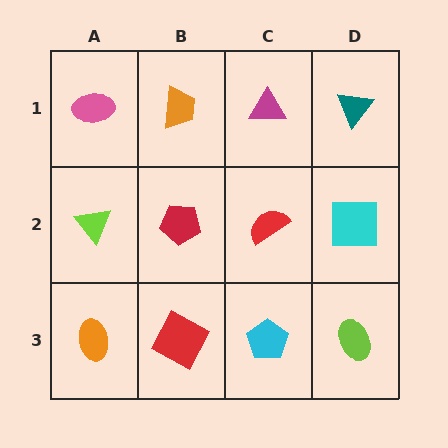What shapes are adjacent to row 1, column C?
A red semicircle (row 2, column C), an orange trapezoid (row 1, column B), a teal triangle (row 1, column D).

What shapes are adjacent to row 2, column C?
A magenta triangle (row 1, column C), a cyan pentagon (row 3, column C), a red pentagon (row 2, column B), a cyan square (row 2, column D).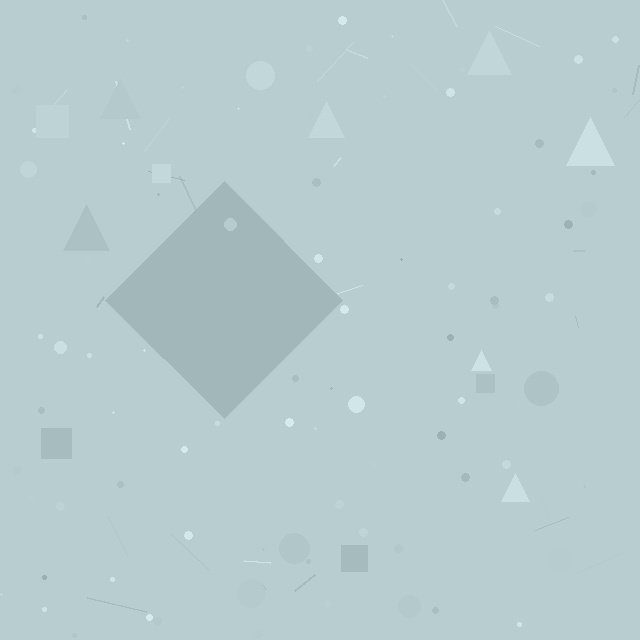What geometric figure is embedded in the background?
A diamond is embedded in the background.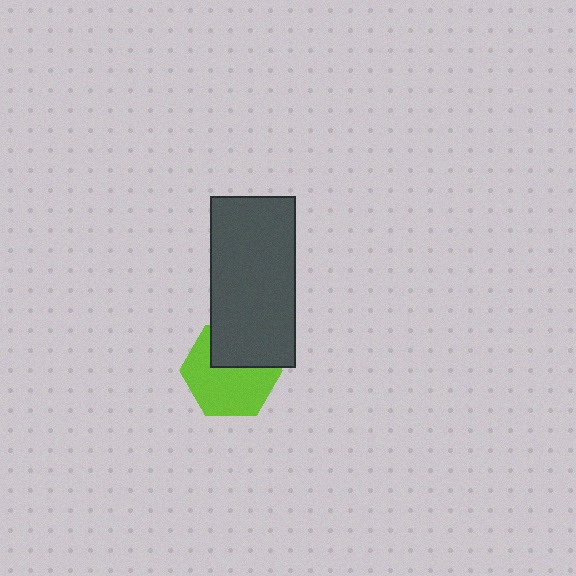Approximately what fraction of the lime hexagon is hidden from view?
Roughly 36% of the lime hexagon is hidden behind the dark gray rectangle.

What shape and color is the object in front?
The object in front is a dark gray rectangle.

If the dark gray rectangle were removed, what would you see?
You would see the complete lime hexagon.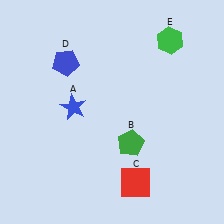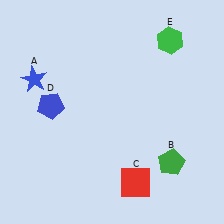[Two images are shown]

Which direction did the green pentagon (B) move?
The green pentagon (B) moved right.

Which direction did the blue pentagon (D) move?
The blue pentagon (D) moved down.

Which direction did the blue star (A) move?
The blue star (A) moved left.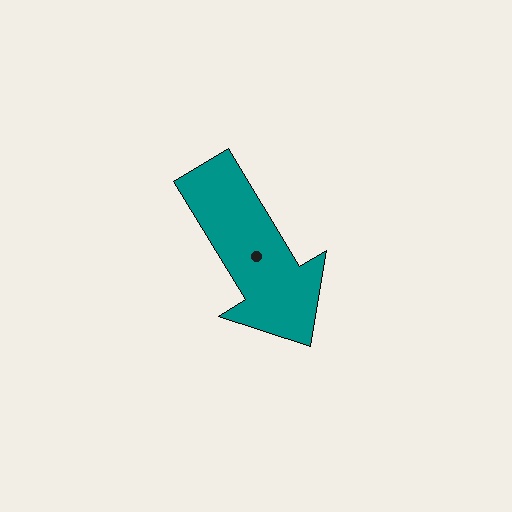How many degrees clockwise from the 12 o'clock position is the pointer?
Approximately 149 degrees.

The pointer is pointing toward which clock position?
Roughly 5 o'clock.